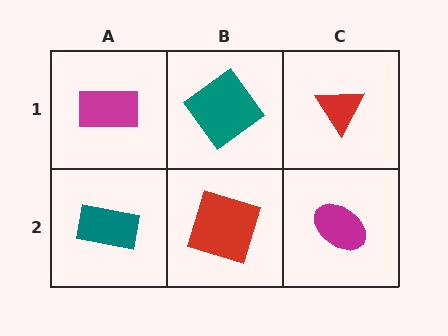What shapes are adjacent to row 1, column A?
A teal rectangle (row 2, column A), a teal diamond (row 1, column B).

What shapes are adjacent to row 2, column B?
A teal diamond (row 1, column B), a teal rectangle (row 2, column A), a magenta ellipse (row 2, column C).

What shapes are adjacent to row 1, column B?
A red square (row 2, column B), a magenta rectangle (row 1, column A), a red triangle (row 1, column C).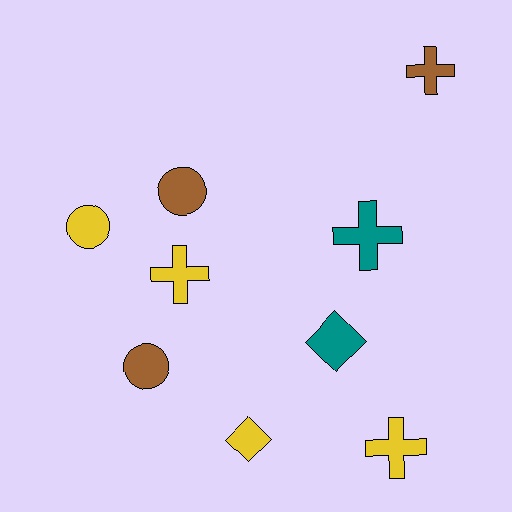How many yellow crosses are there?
There are 2 yellow crosses.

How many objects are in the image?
There are 9 objects.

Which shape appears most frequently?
Cross, with 4 objects.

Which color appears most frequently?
Yellow, with 4 objects.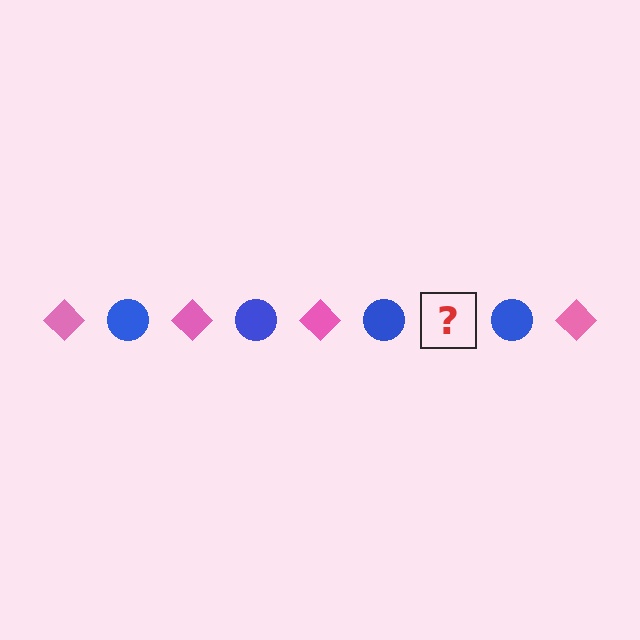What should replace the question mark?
The question mark should be replaced with a pink diamond.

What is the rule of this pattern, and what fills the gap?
The rule is that the pattern alternates between pink diamond and blue circle. The gap should be filled with a pink diamond.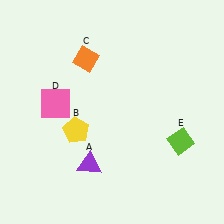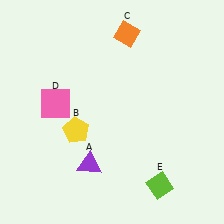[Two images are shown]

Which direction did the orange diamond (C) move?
The orange diamond (C) moved right.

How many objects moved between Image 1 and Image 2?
2 objects moved between the two images.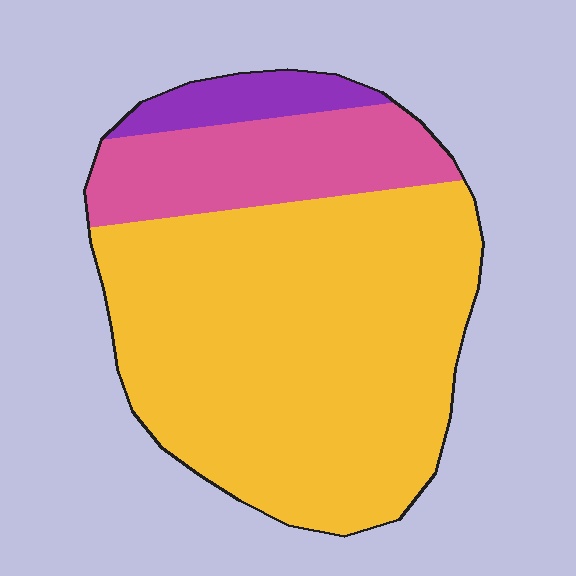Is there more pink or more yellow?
Yellow.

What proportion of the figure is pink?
Pink takes up about one fifth (1/5) of the figure.